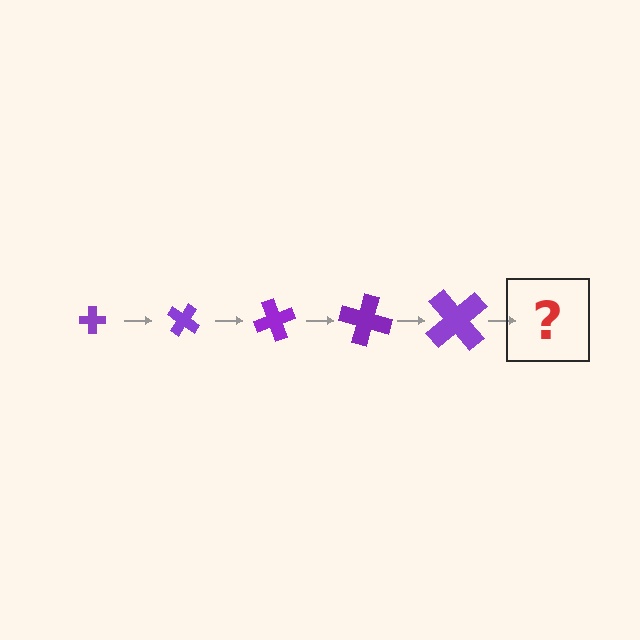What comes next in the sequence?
The next element should be a cross, larger than the previous one and rotated 175 degrees from the start.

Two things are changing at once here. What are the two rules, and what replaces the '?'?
The two rules are that the cross grows larger each step and it rotates 35 degrees each step. The '?' should be a cross, larger than the previous one and rotated 175 degrees from the start.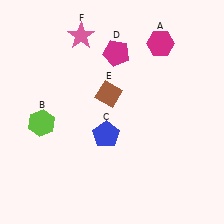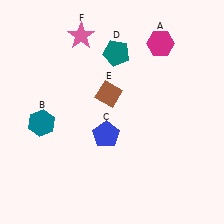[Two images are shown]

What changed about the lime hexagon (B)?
In Image 1, B is lime. In Image 2, it changed to teal.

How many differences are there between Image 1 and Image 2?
There are 2 differences between the two images.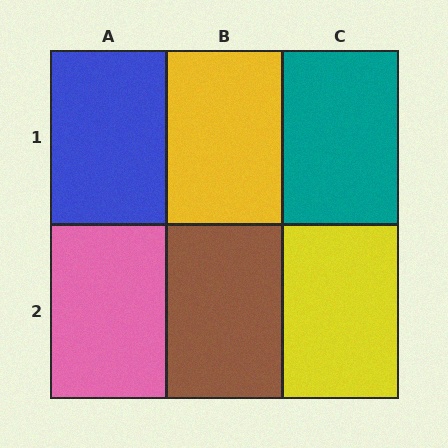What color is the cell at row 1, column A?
Blue.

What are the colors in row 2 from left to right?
Pink, brown, yellow.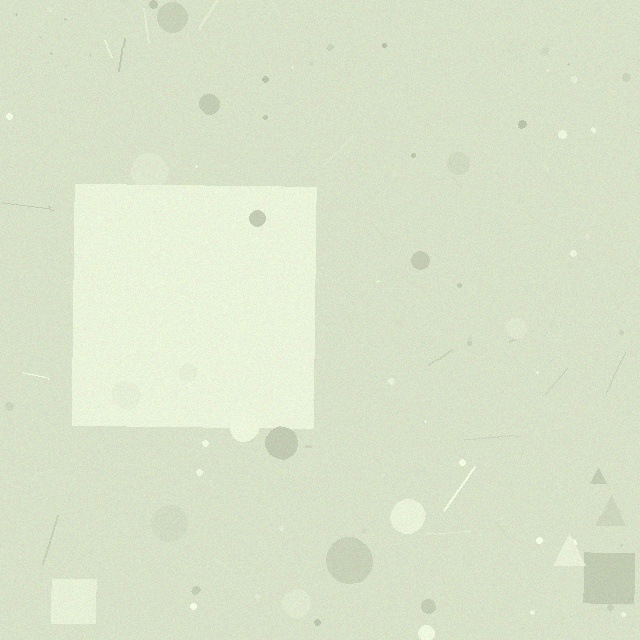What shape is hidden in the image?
A square is hidden in the image.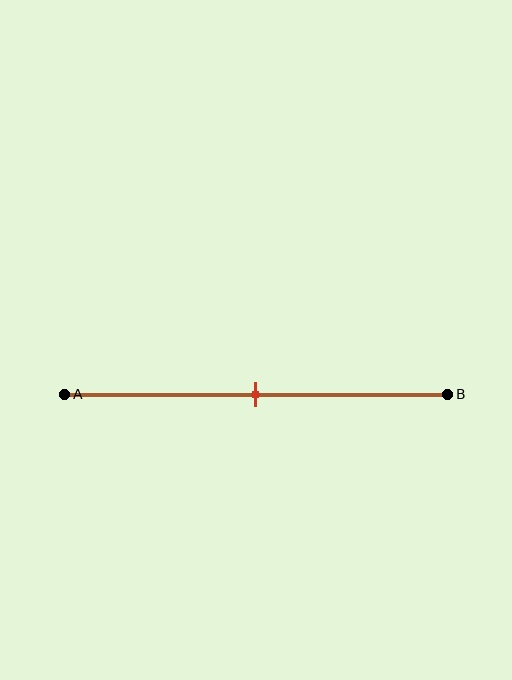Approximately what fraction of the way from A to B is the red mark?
The red mark is approximately 50% of the way from A to B.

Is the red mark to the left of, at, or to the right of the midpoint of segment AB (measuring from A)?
The red mark is approximately at the midpoint of segment AB.